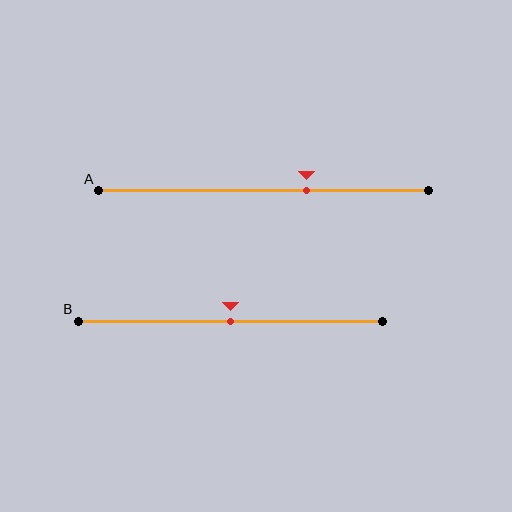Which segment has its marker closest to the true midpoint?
Segment B has its marker closest to the true midpoint.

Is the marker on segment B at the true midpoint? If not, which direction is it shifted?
Yes, the marker on segment B is at the true midpoint.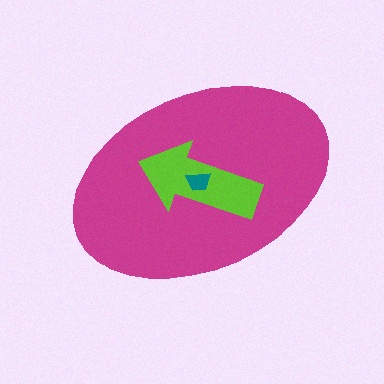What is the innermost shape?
The teal trapezoid.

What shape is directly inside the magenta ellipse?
The lime arrow.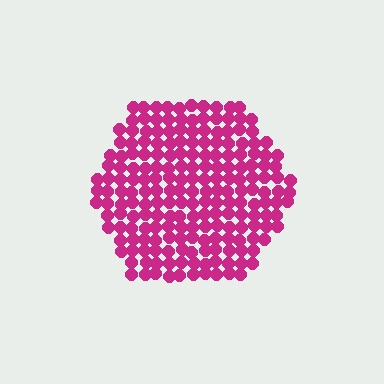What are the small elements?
The small elements are circles.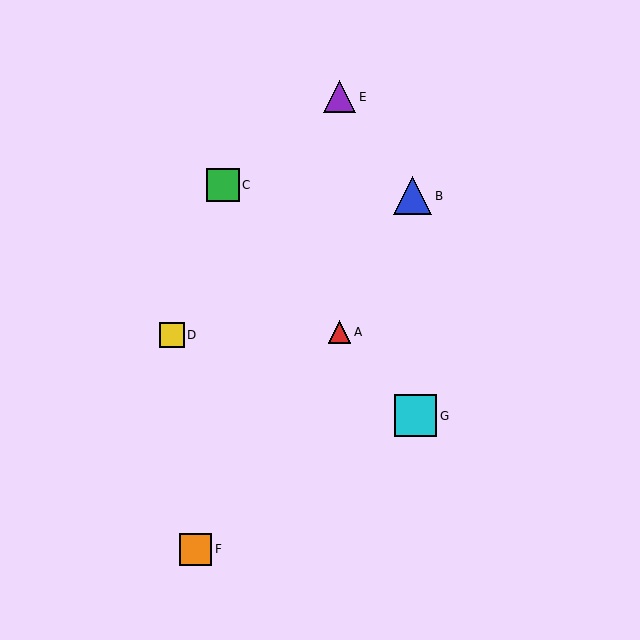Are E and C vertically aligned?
No, E is at x≈340 and C is at x≈223.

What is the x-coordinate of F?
Object F is at x≈196.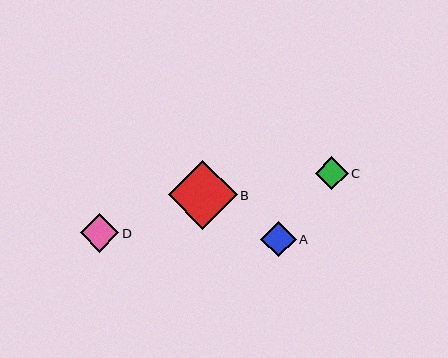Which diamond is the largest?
Diamond B is the largest with a size of approximately 69 pixels.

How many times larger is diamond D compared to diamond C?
Diamond D is approximately 1.2 times the size of diamond C.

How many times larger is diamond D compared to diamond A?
Diamond D is approximately 1.1 times the size of diamond A.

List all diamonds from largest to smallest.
From largest to smallest: B, D, A, C.